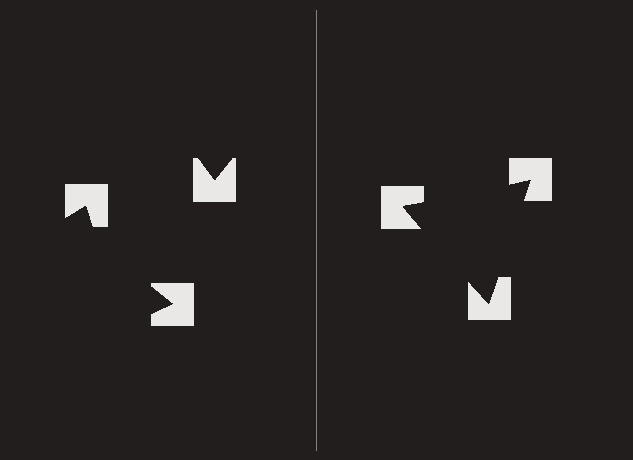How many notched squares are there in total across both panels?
6 — 3 on each side.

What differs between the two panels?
The notched squares are positioned identically on both sides; only the wedge orientations differ. On the right they align to a triangle; on the left they are misaligned.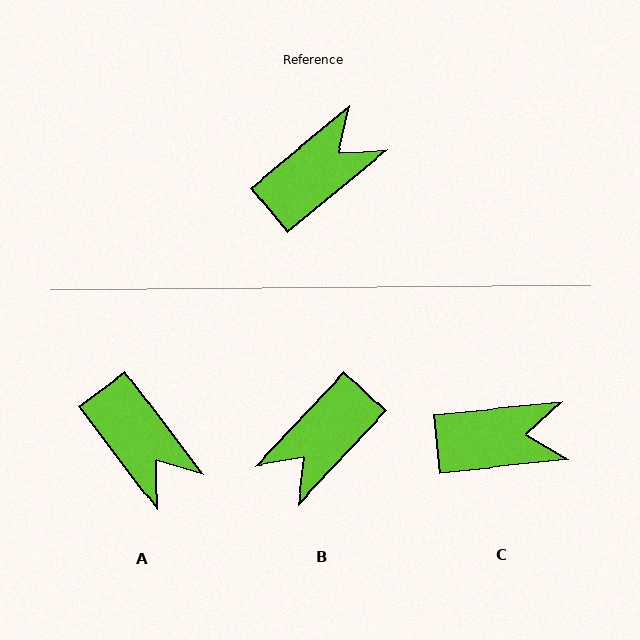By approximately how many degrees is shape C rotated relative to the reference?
Approximately 34 degrees clockwise.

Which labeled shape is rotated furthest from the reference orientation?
B, about 173 degrees away.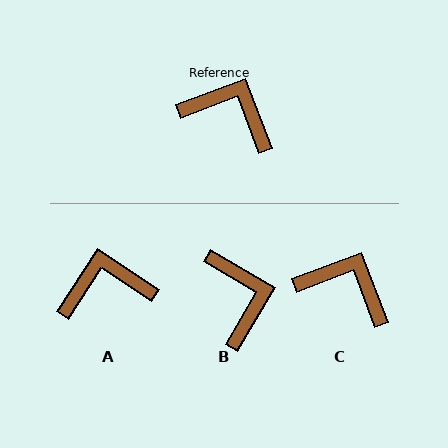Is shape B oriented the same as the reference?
No, it is off by about 51 degrees.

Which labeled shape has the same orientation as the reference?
C.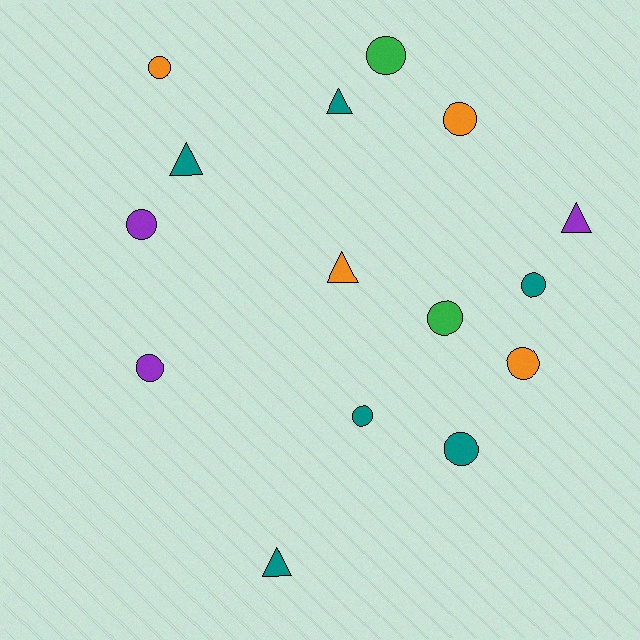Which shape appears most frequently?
Circle, with 10 objects.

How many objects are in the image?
There are 15 objects.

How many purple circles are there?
There are 2 purple circles.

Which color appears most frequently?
Teal, with 6 objects.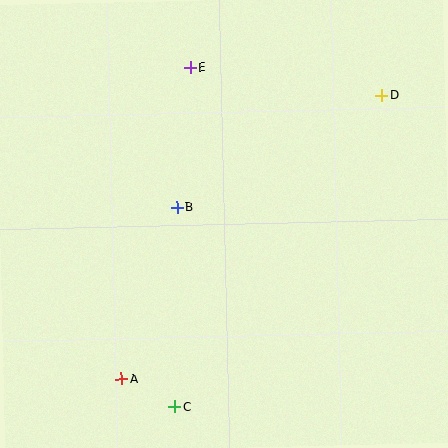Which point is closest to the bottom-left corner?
Point A is closest to the bottom-left corner.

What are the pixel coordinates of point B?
Point B is at (177, 207).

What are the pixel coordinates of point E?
Point E is at (191, 67).